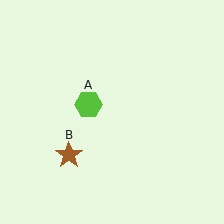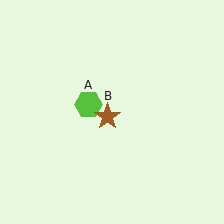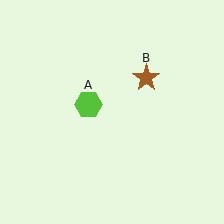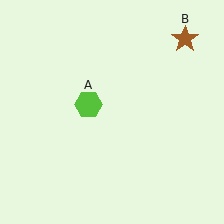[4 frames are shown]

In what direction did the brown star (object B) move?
The brown star (object B) moved up and to the right.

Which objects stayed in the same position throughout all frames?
Lime hexagon (object A) remained stationary.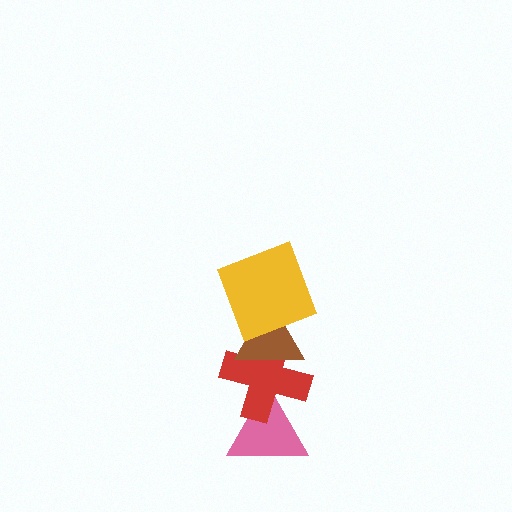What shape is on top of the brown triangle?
The yellow square is on top of the brown triangle.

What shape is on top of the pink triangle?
The red cross is on top of the pink triangle.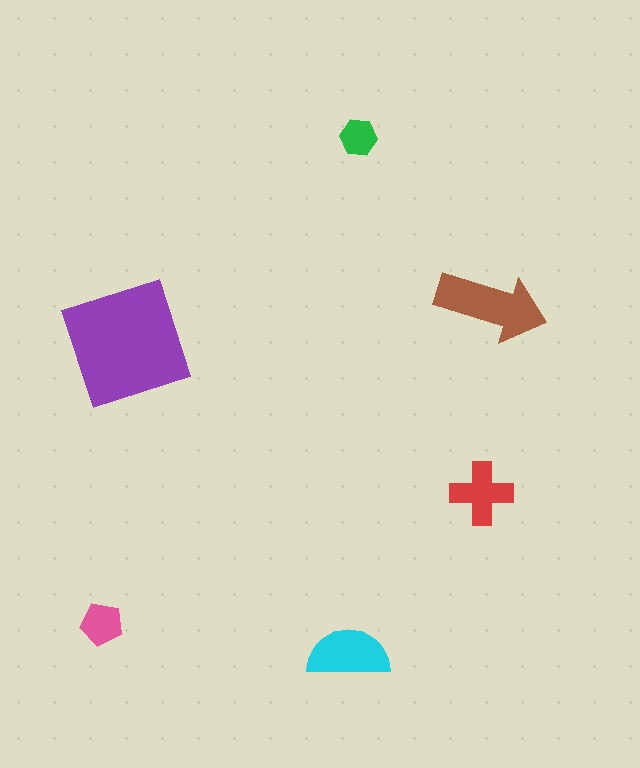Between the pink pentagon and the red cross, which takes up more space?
The red cross.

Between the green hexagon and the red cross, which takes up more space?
The red cross.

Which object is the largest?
The purple square.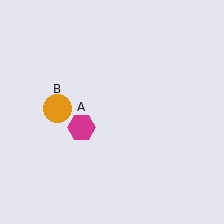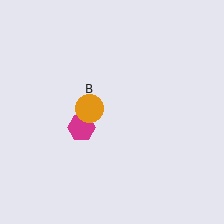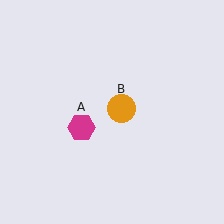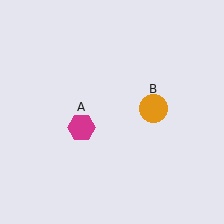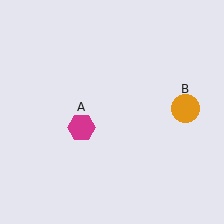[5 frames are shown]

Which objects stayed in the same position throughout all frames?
Magenta hexagon (object A) remained stationary.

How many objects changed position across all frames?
1 object changed position: orange circle (object B).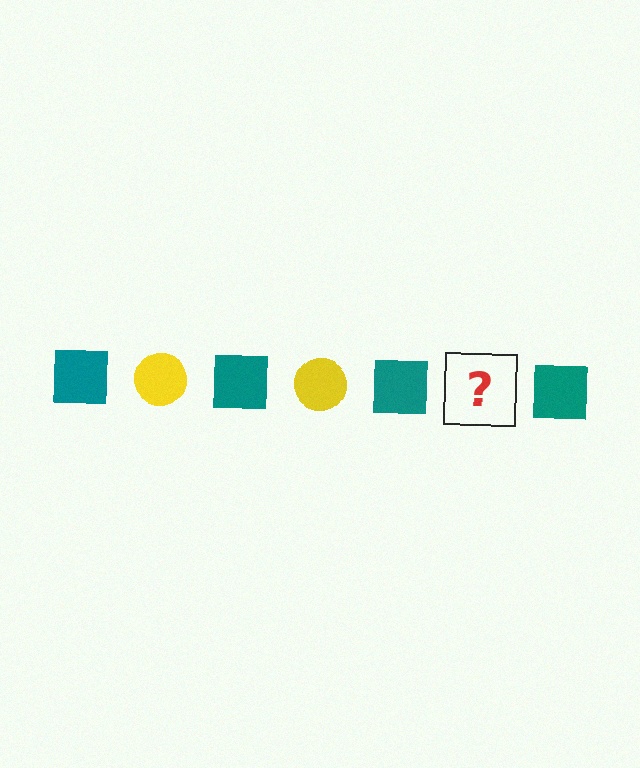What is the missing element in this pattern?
The missing element is a yellow circle.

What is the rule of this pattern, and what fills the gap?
The rule is that the pattern alternates between teal square and yellow circle. The gap should be filled with a yellow circle.